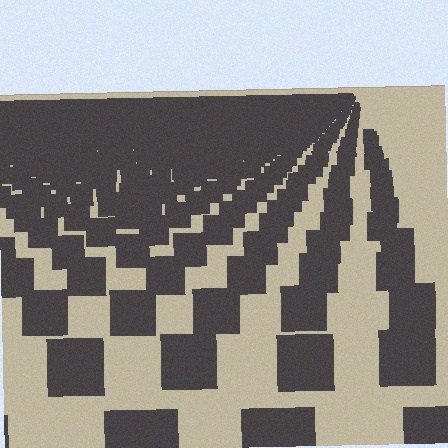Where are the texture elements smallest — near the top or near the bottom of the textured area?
Near the top.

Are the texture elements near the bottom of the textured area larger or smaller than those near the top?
Larger. Near the bottom, elements are closer to the viewer and appear at a bigger on-screen size.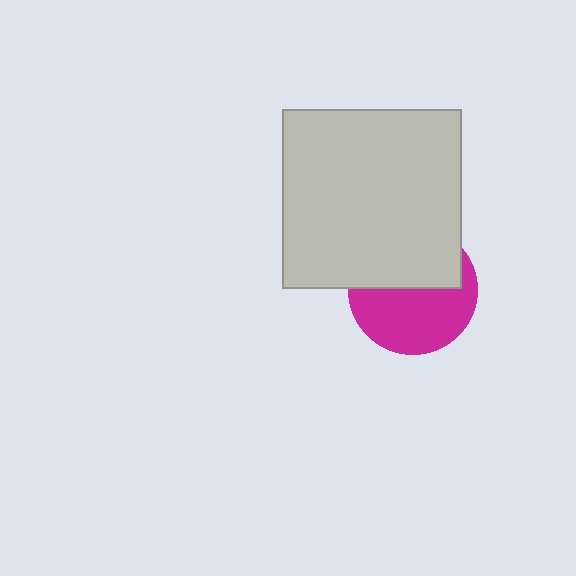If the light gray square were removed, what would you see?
You would see the complete magenta circle.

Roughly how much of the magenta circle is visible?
About half of it is visible (roughly 54%).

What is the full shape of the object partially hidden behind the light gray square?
The partially hidden object is a magenta circle.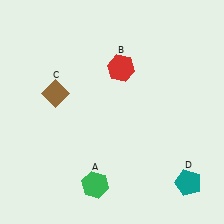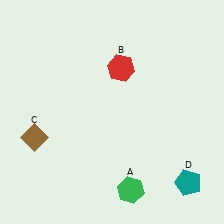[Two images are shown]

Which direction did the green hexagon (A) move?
The green hexagon (A) moved right.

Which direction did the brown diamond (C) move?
The brown diamond (C) moved down.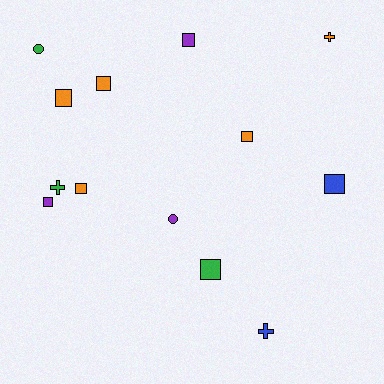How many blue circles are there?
There are no blue circles.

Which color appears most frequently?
Orange, with 5 objects.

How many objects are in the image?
There are 13 objects.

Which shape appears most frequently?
Square, with 8 objects.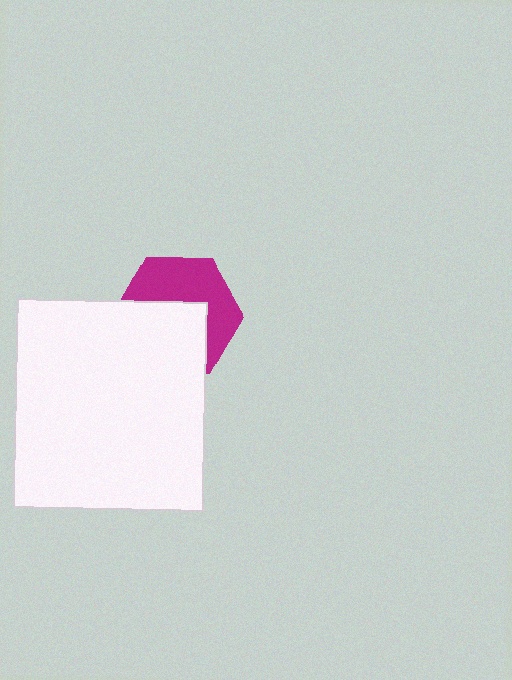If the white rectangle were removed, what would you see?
You would see the complete magenta hexagon.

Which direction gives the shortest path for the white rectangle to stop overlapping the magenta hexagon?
Moving down gives the shortest separation.